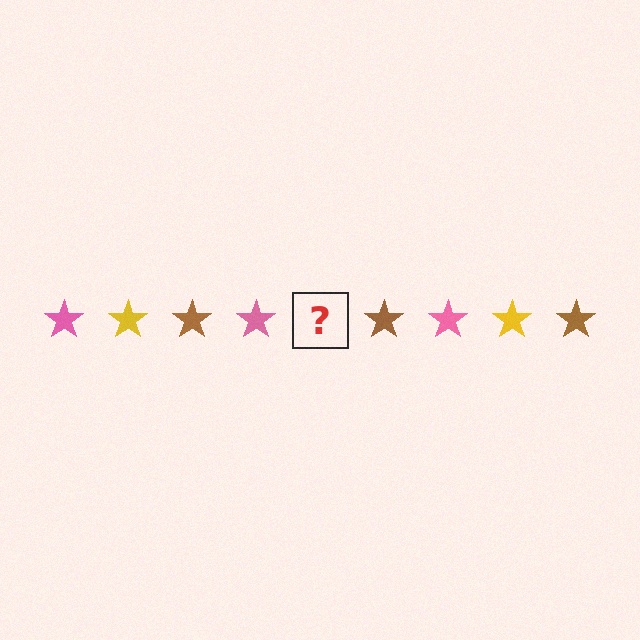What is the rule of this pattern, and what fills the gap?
The rule is that the pattern cycles through pink, yellow, brown stars. The gap should be filled with a yellow star.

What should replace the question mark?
The question mark should be replaced with a yellow star.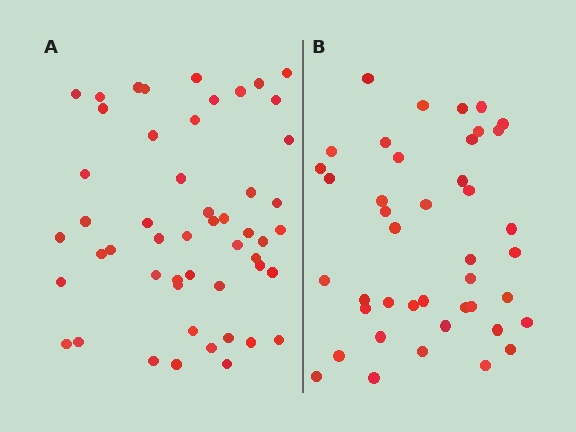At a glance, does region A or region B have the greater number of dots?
Region A (the left region) has more dots.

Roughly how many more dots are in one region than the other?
Region A has roughly 8 or so more dots than region B.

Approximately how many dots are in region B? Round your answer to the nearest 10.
About 40 dots. (The exact count is 42, which rounds to 40.)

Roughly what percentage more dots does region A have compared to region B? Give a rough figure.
About 20% more.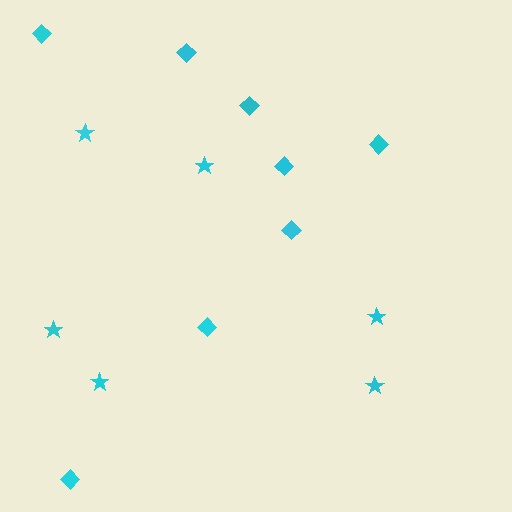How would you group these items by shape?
There are 2 groups: one group of stars (6) and one group of diamonds (8).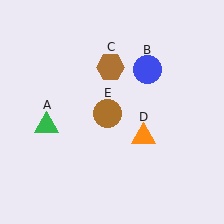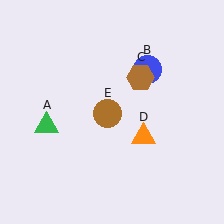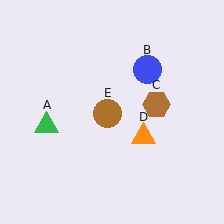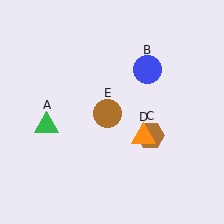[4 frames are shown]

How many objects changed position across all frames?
1 object changed position: brown hexagon (object C).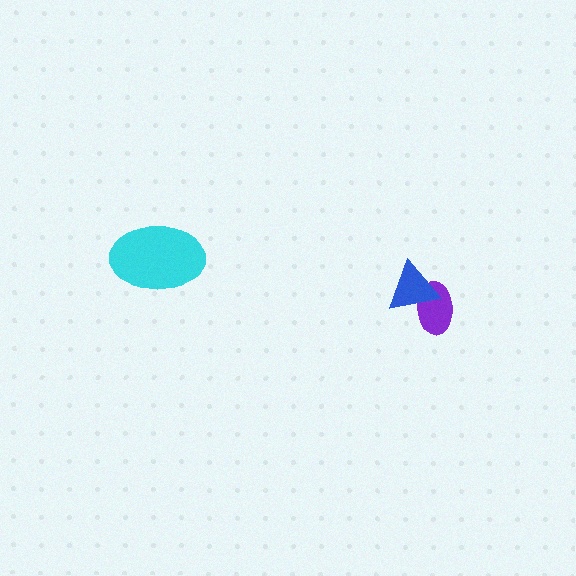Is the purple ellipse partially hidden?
Yes, it is partially covered by another shape.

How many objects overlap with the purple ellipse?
1 object overlaps with the purple ellipse.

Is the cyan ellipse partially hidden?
No, no other shape covers it.